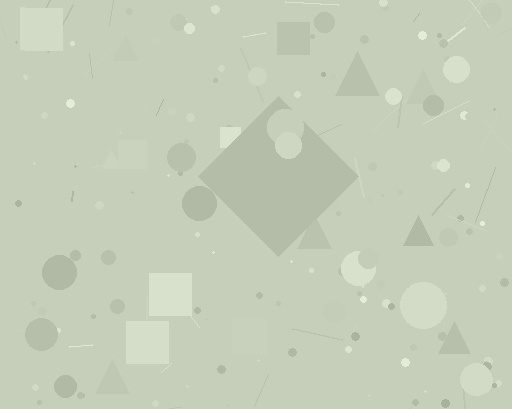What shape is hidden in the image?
A diamond is hidden in the image.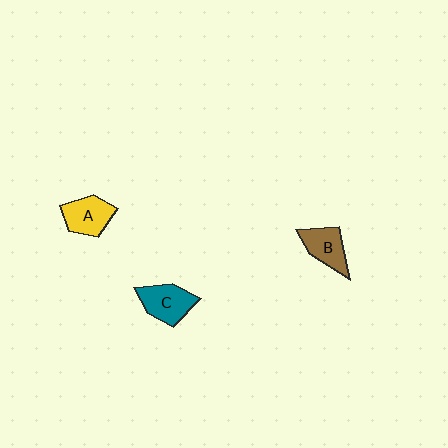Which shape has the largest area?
Shape C (teal).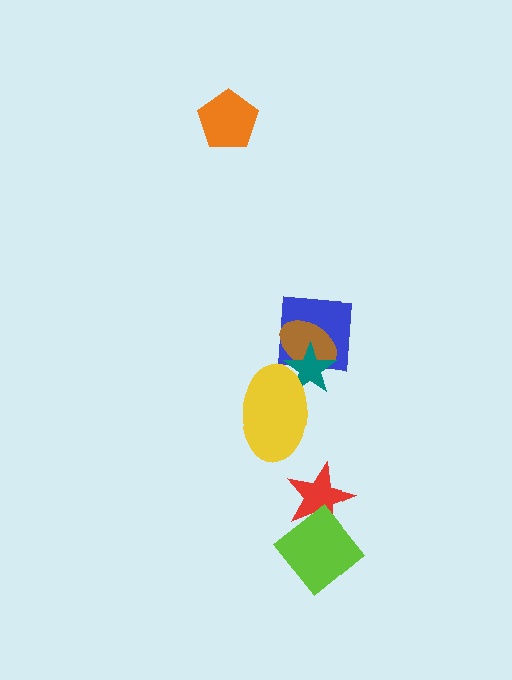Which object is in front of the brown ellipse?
The teal star is in front of the brown ellipse.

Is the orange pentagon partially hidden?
No, no other shape covers it.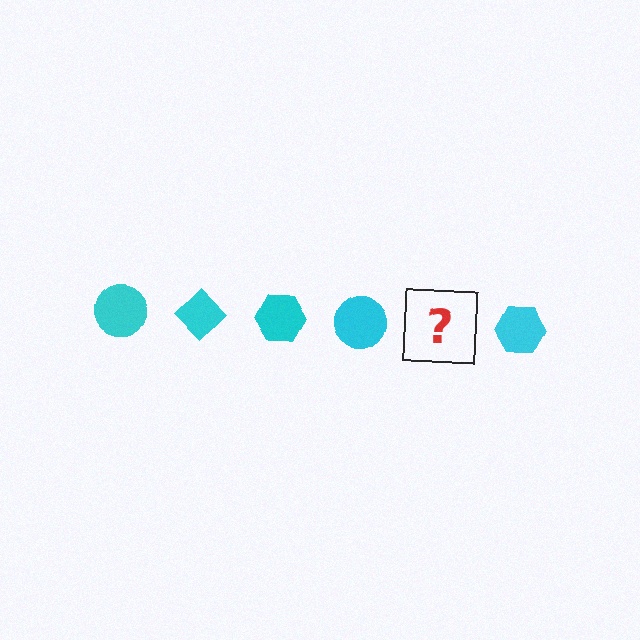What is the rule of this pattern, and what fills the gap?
The rule is that the pattern cycles through circle, diamond, hexagon shapes in cyan. The gap should be filled with a cyan diamond.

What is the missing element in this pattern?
The missing element is a cyan diamond.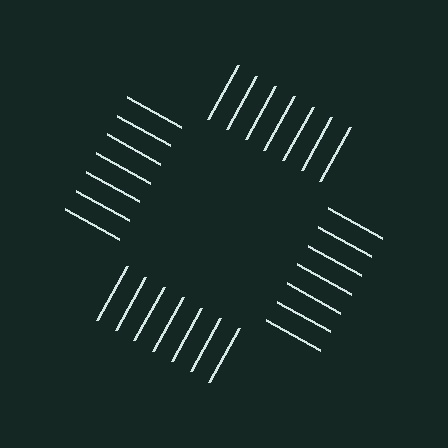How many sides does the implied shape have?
4 sides — the line-ends trace a square.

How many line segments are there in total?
28 — 7 along each of the 4 edges.